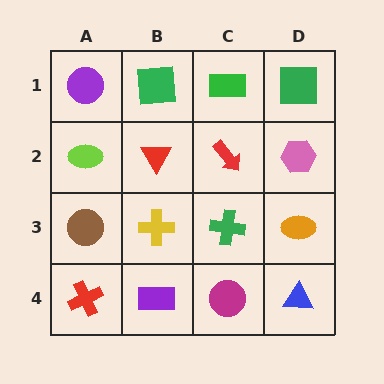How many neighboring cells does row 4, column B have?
3.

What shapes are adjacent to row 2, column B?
A green square (row 1, column B), a yellow cross (row 3, column B), a lime ellipse (row 2, column A), a red arrow (row 2, column C).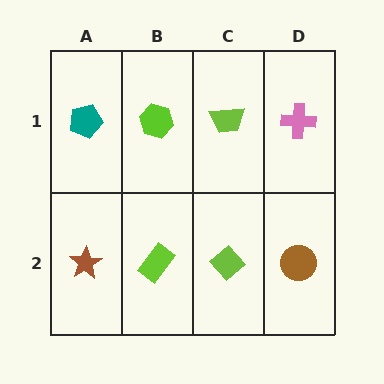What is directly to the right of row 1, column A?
A lime hexagon.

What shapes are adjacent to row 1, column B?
A lime rectangle (row 2, column B), a teal pentagon (row 1, column A), a lime trapezoid (row 1, column C).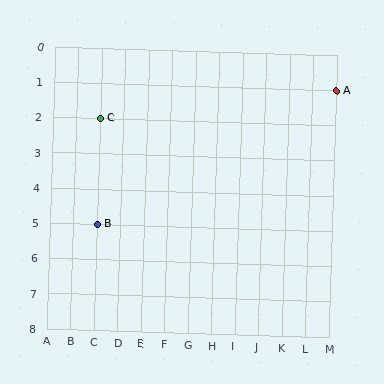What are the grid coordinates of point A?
Point A is at grid coordinates (M, 1).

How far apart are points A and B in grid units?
Points A and B are 10 columns and 4 rows apart (about 10.8 grid units diagonally).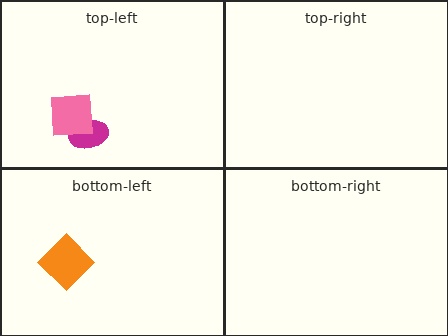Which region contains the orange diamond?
The bottom-left region.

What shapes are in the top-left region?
The magenta ellipse, the pink square.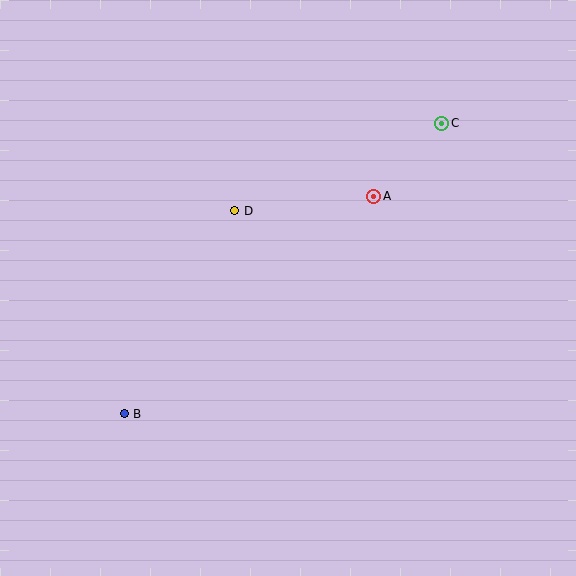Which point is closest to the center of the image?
Point D at (235, 211) is closest to the center.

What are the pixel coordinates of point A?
Point A is at (374, 196).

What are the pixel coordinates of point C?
Point C is at (442, 123).